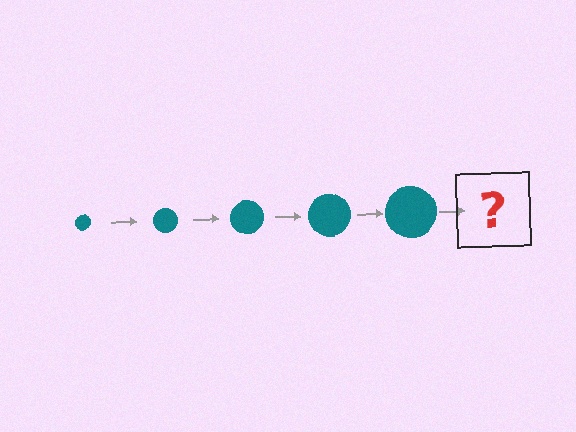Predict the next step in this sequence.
The next step is a teal circle, larger than the previous one.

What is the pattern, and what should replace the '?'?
The pattern is that the circle gets progressively larger each step. The '?' should be a teal circle, larger than the previous one.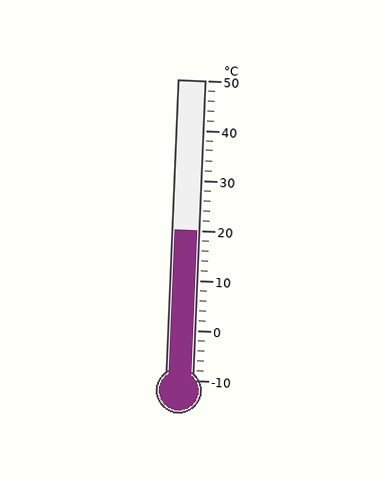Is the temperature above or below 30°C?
The temperature is below 30°C.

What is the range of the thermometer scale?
The thermometer scale ranges from -10°C to 50°C.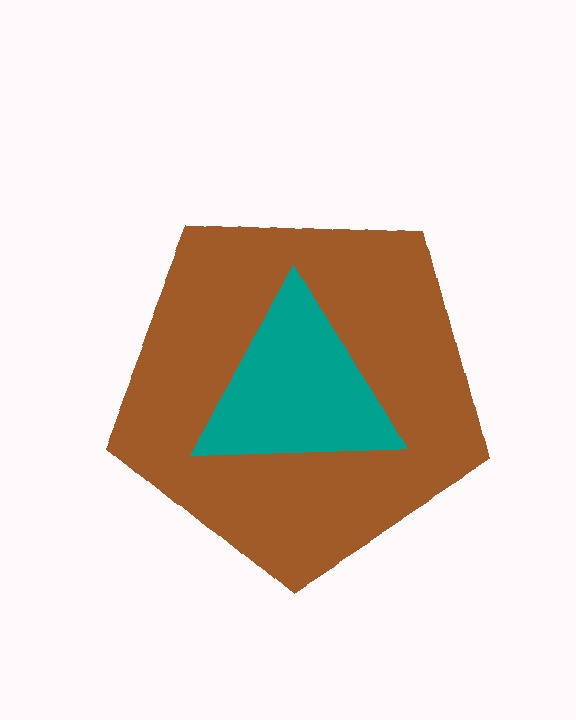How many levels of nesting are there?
2.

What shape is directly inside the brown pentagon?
The teal triangle.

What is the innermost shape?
The teal triangle.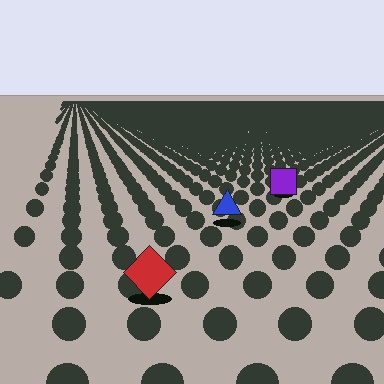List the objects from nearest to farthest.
From nearest to farthest: the red diamond, the blue triangle, the purple square.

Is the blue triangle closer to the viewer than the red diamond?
No. The red diamond is closer — you can tell from the texture gradient: the ground texture is coarser near it.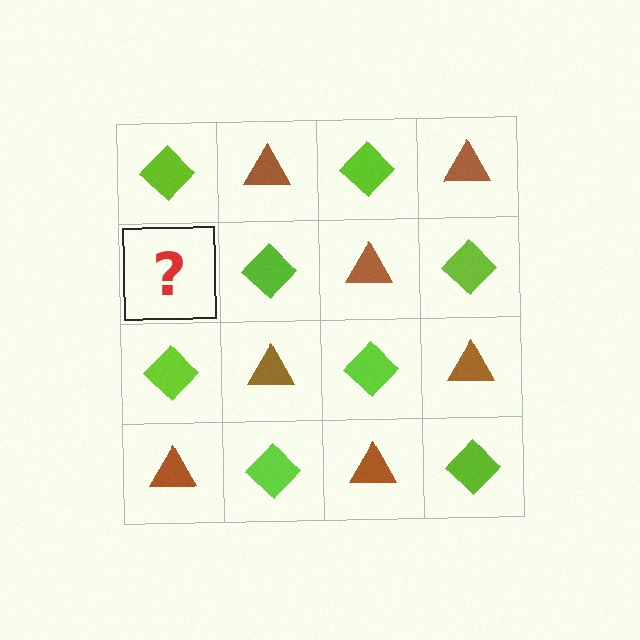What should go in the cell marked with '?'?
The missing cell should contain a brown triangle.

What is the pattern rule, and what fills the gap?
The rule is that it alternates lime diamond and brown triangle in a checkerboard pattern. The gap should be filled with a brown triangle.